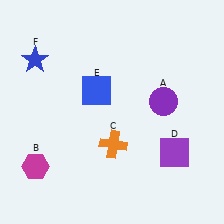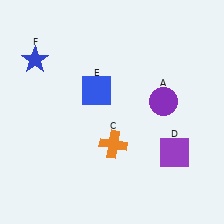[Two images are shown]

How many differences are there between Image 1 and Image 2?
There is 1 difference between the two images.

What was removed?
The magenta hexagon (B) was removed in Image 2.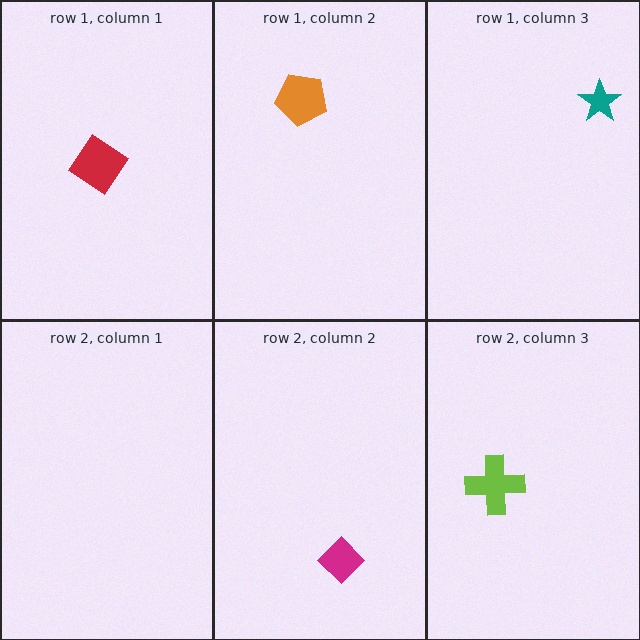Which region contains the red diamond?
The row 1, column 1 region.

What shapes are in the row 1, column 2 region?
The orange pentagon.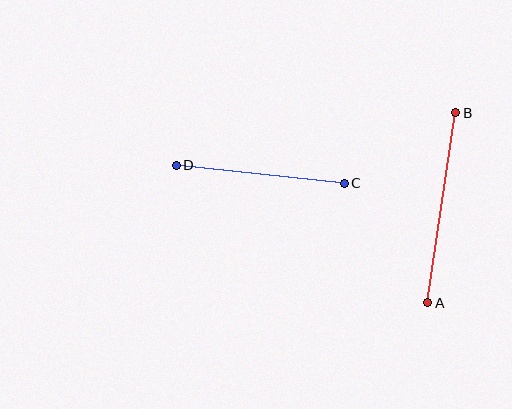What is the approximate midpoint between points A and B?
The midpoint is at approximately (442, 208) pixels.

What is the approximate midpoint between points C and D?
The midpoint is at approximately (260, 174) pixels.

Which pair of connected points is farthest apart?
Points A and B are farthest apart.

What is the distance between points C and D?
The distance is approximately 169 pixels.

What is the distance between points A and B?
The distance is approximately 192 pixels.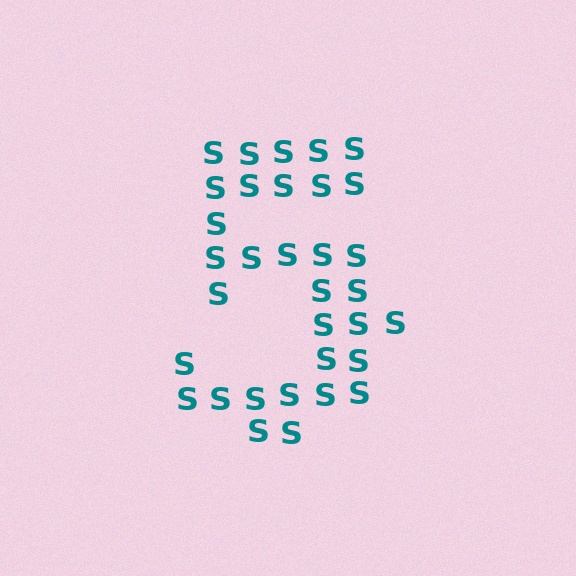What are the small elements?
The small elements are letter S's.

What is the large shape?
The large shape is the digit 5.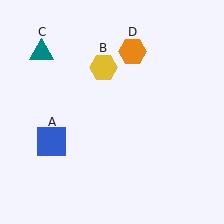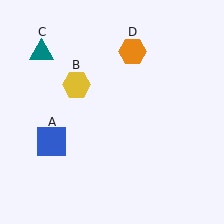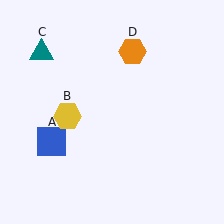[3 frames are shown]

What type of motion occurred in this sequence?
The yellow hexagon (object B) rotated counterclockwise around the center of the scene.